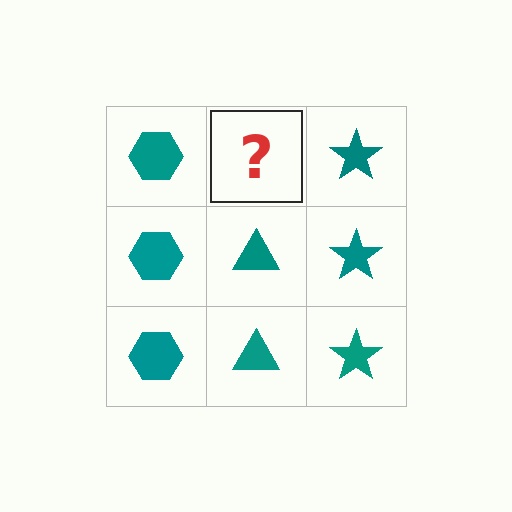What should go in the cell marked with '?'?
The missing cell should contain a teal triangle.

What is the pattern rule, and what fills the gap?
The rule is that each column has a consistent shape. The gap should be filled with a teal triangle.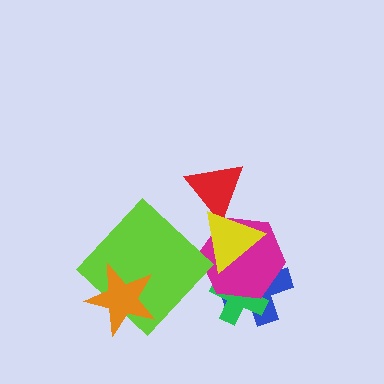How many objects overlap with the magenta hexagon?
3 objects overlap with the magenta hexagon.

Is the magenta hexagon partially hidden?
Yes, it is partially covered by another shape.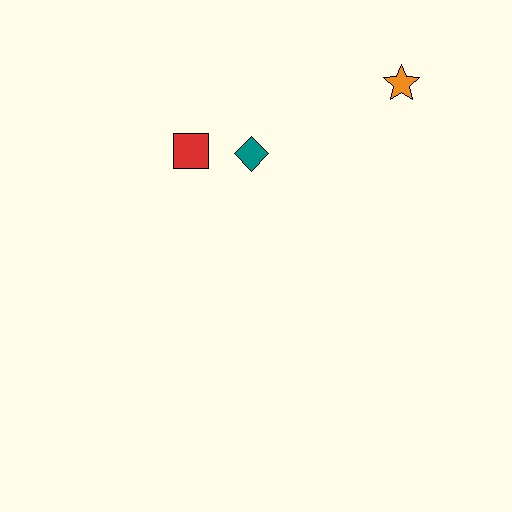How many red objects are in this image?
There is 1 red object.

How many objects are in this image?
There are 3 objects.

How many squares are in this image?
There is 1 square.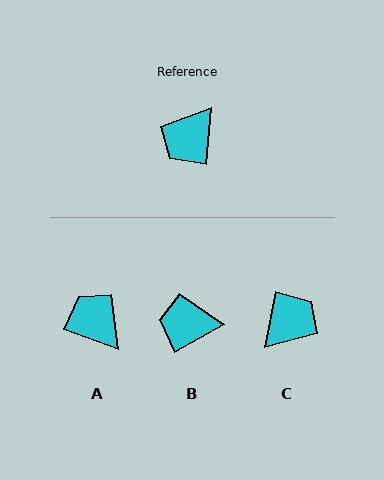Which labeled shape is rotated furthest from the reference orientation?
C, about 174 degrees away.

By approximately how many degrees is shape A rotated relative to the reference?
Approximately 104 degrees clockwise.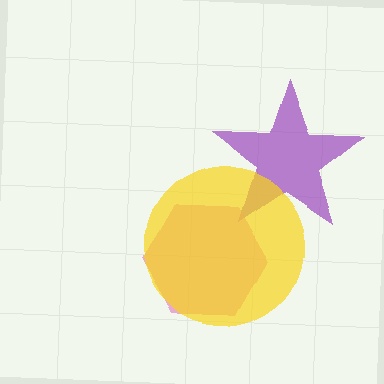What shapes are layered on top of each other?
The layered shapes are: a purple star, a pink hexagon, a yellow circle.